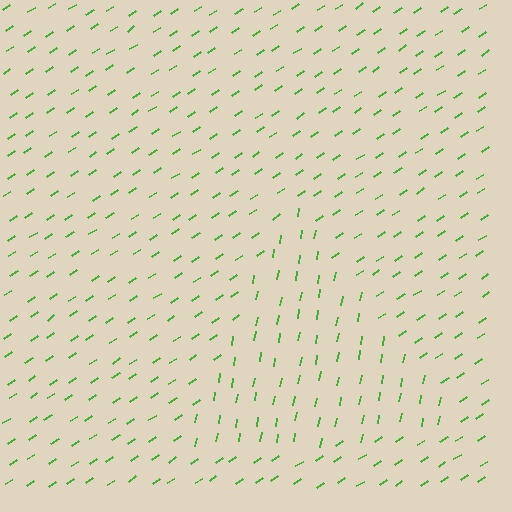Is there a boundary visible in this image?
Yes, there is a texture boundary formed by a change in line orientation.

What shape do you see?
I see a triangle.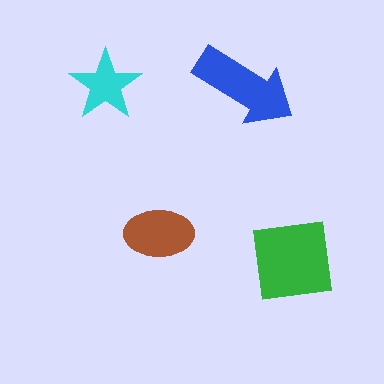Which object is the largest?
The green square.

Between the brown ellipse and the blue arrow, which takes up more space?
The blue arrow.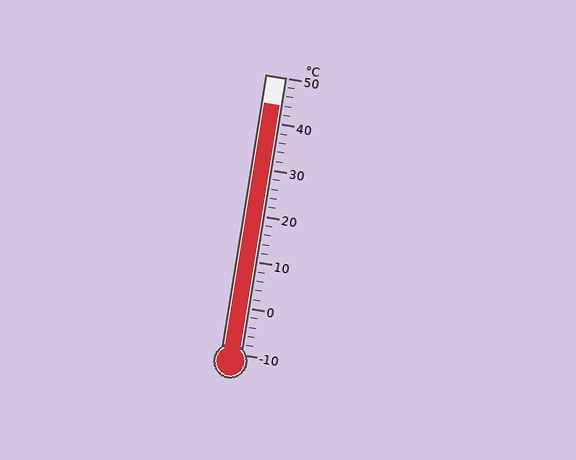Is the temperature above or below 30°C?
The temperature is above 30°C.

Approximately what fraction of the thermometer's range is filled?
The thermometer is filled to approximately 90% of its range.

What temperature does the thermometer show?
The thermometer shows approximately 44°C.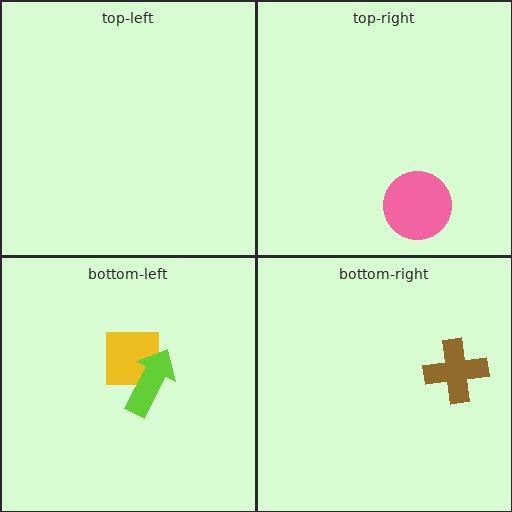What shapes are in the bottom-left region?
The yellow square, the lime arrow.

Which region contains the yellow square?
The bottom-left region.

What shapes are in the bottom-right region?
The brown cross.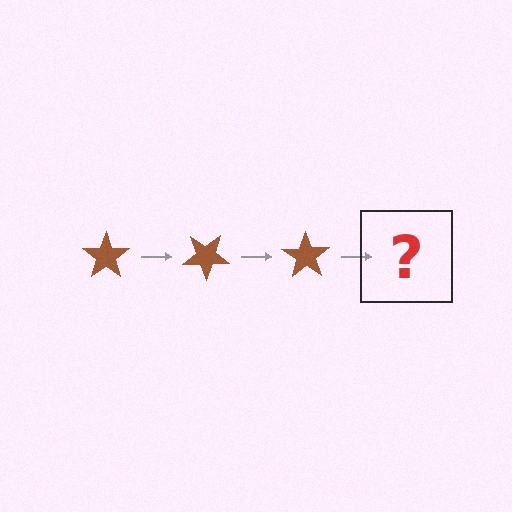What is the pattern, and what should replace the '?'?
The pattern is that the star rotates 35 degrees each step. The '?' should be a brown star rotated 105 degrees.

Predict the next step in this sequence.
The next step is a brown star rotated 105 degrees.